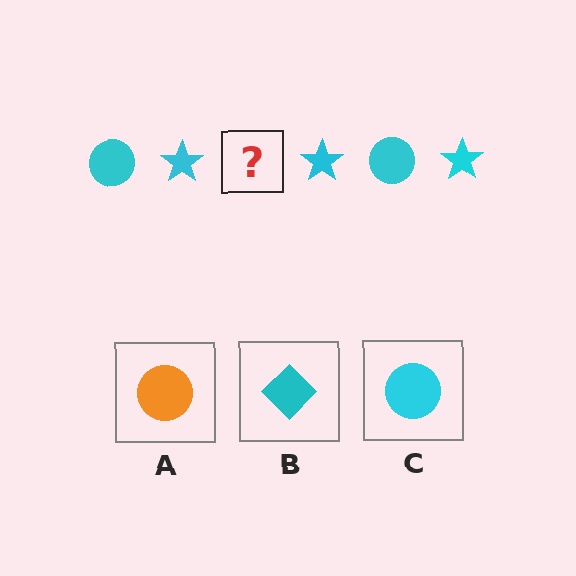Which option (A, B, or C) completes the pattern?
C.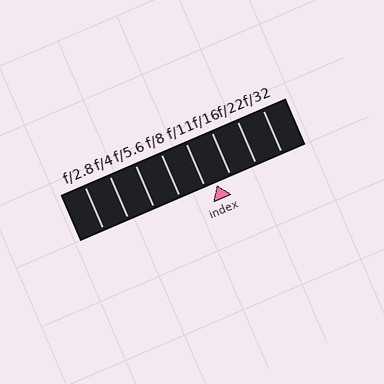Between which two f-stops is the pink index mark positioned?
The index mark is between f/11 and f/16.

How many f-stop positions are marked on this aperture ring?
There are 8 f-stop positions marked.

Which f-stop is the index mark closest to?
The index mark is closest to f/11.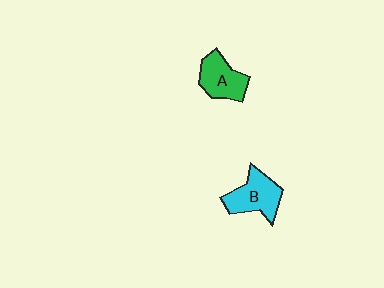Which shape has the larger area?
Shape B (cyan).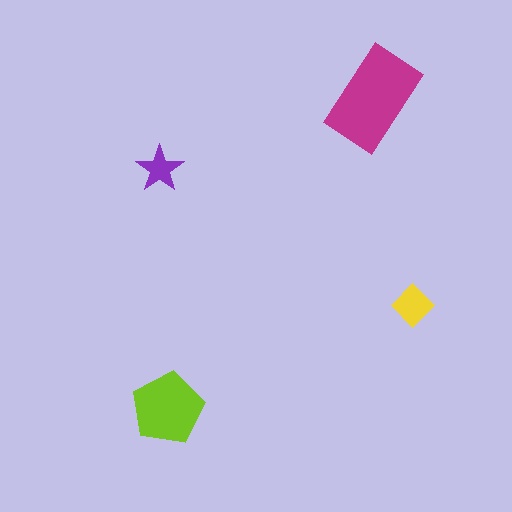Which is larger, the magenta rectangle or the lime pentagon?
The magenta rectangle.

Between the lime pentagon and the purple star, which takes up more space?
The lime pentagon.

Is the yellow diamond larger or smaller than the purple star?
Larger.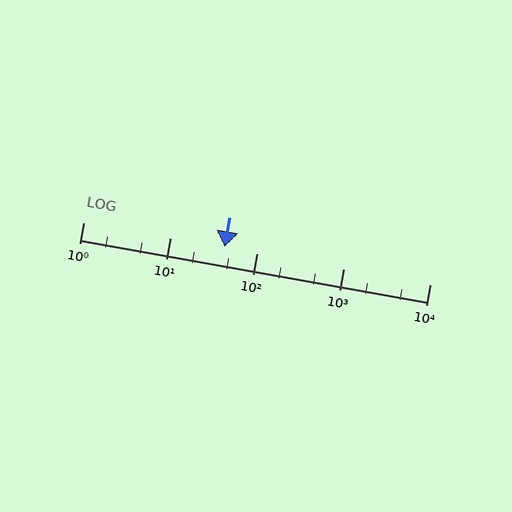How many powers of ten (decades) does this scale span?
The scale spans 4 decades, from 1 to 10000.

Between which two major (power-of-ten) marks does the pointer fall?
The pointer is between 10 and 100.